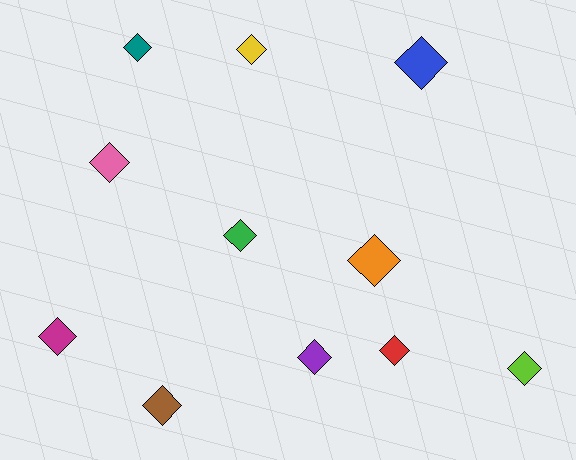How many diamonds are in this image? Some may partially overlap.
There are 11 diamonds.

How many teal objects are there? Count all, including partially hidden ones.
There is 1 teal object.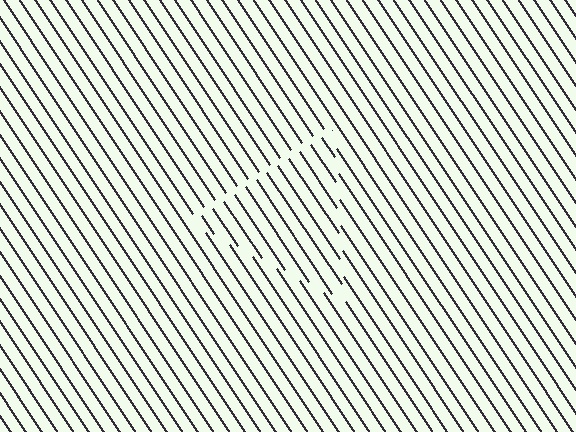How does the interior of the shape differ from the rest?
The interior of the shape contains the same grating, shifted by half a period — the contour is defined by the phase discontinuity where line-ends from the inner and outer gratings abut.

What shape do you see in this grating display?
An illusory triangle. The interior of the shape contains the same grating, shifted by half a period — the contour is defined by the phase discontinuity where line-ends from the inner and outer gratings abut.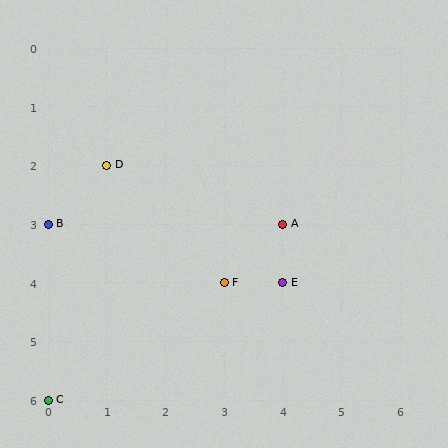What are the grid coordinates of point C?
Point C is at grid coordinates (0, 6).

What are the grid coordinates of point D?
Point D is at grid coordinates (1, 2).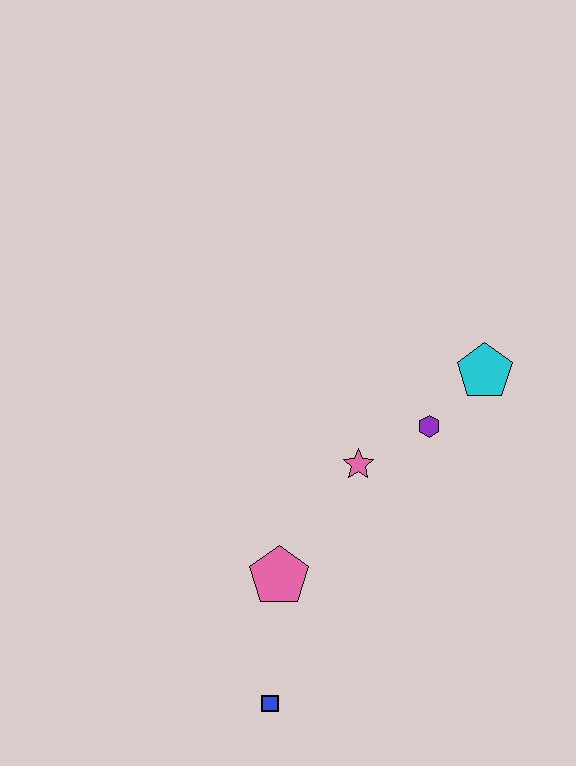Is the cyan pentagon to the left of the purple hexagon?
No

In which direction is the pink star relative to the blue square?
The pink star is above the blue square.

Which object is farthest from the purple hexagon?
The blue square is farthest from the purple hexagon.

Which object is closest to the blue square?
The pink pentagon is closest to the blue square.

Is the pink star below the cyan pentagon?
Yes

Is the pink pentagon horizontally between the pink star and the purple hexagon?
No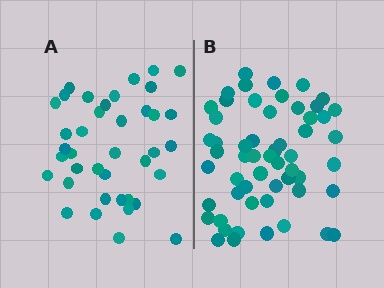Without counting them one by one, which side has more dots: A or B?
Region B (the right region) has more dots.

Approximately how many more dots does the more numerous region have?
Region B has approximately 15 more dots than region A.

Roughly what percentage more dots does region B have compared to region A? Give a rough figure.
About 45% more.